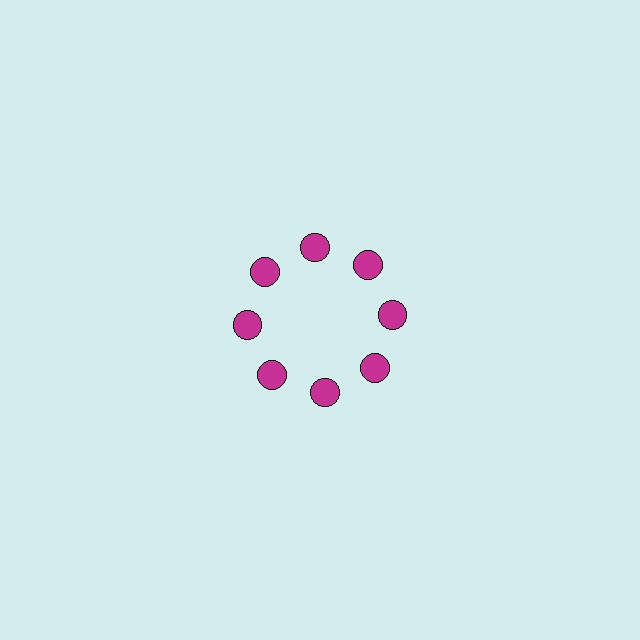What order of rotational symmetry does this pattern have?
This pattern has 8-fold rotational symmetry.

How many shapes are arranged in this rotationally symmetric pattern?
There are 8 shapes, arranged in 8 groups of 1.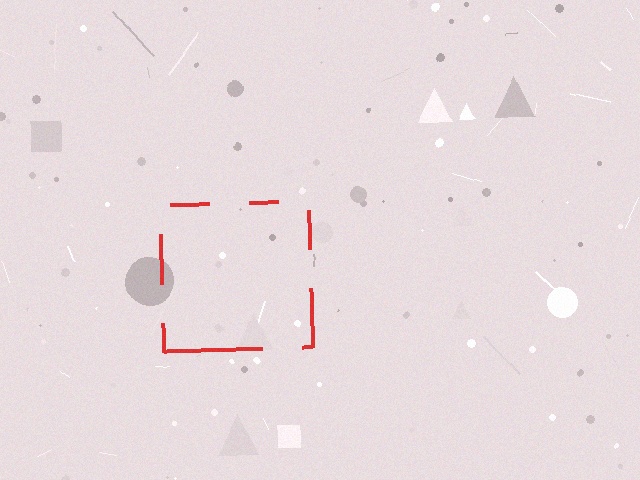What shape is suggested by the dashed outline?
The dashed outline suggests a square.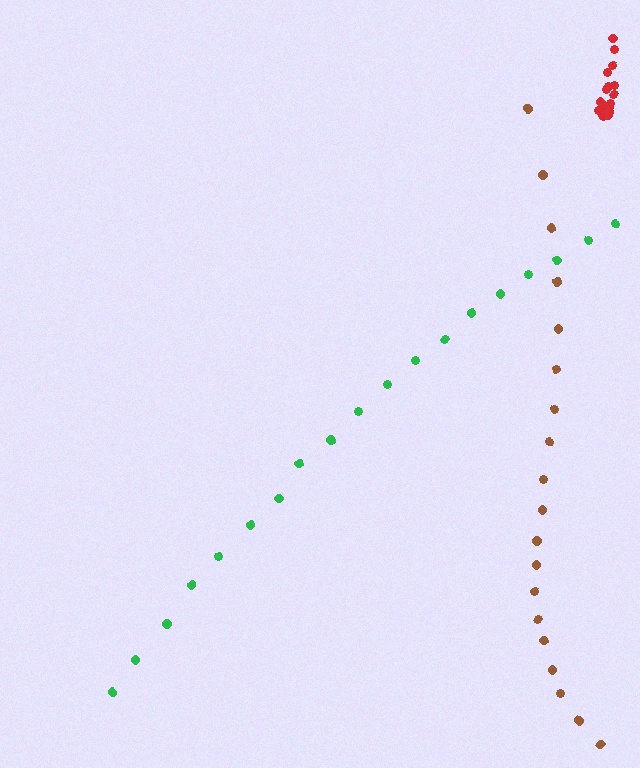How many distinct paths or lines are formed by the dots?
There are 3 distinct paths.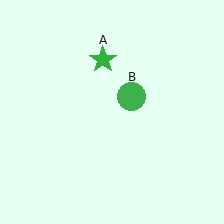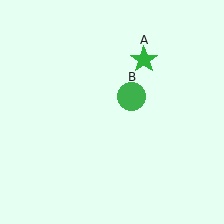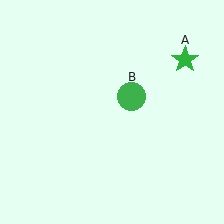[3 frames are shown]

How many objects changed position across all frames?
1 object changed position: green star (object A).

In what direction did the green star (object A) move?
The green star (object A) moved right.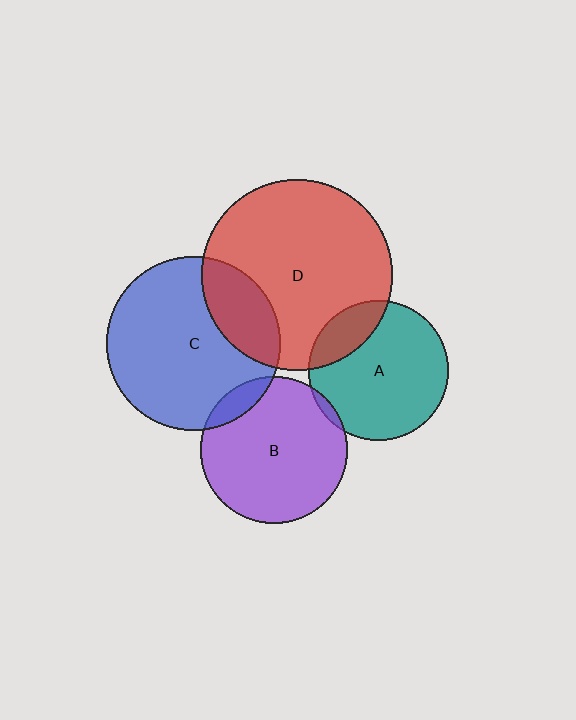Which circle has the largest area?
Circle D (red).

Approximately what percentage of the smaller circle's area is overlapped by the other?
Approximately 25%.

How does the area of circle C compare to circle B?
Approximately 1.4 times.